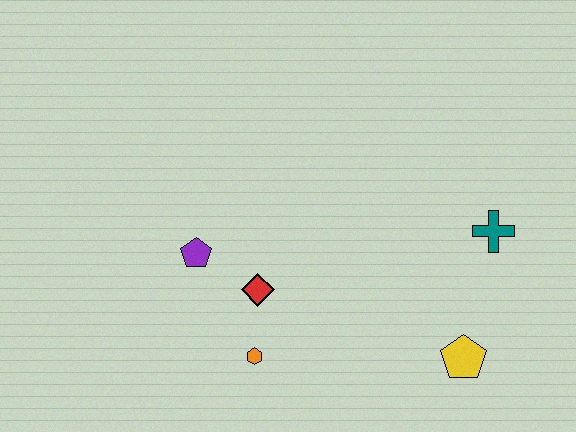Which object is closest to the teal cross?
The yellow pentagon is closest to the teal cross.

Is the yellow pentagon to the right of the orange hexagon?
Yes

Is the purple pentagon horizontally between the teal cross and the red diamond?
No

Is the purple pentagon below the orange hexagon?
No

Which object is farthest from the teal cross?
The purple pentagon is farthest from the teal cross.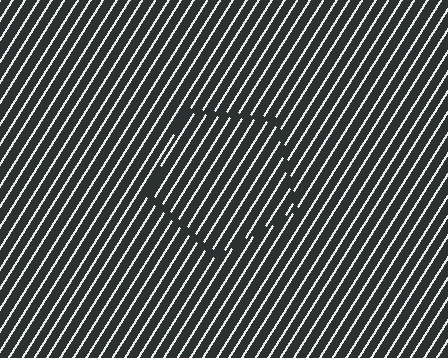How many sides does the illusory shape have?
5 sides — the line-ends trace a pentagon.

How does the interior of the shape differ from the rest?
The interior of the shape contains the same grating, shifted by half a period — the contour is defined by the phase discontinuity where line-ends from the inner and outer gratings abut.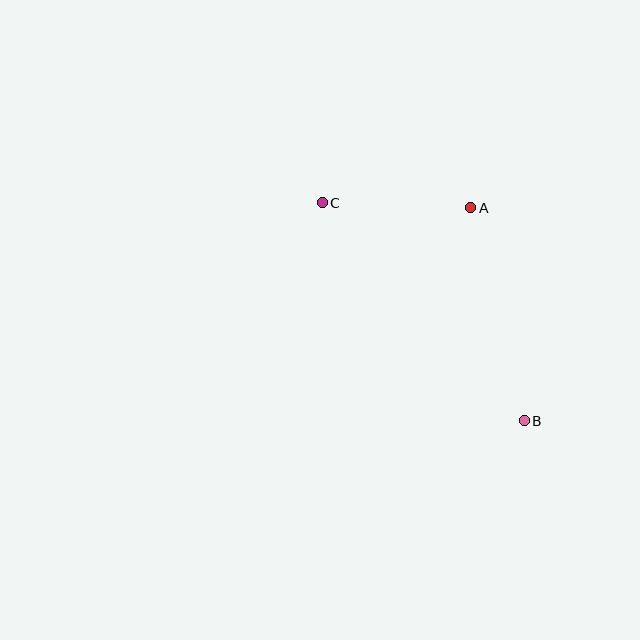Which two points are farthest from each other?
Points B and C are farthest from each other.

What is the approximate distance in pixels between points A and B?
The distance between A and B is approximately 219 pixels.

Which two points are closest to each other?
Points A and C are closest to each other.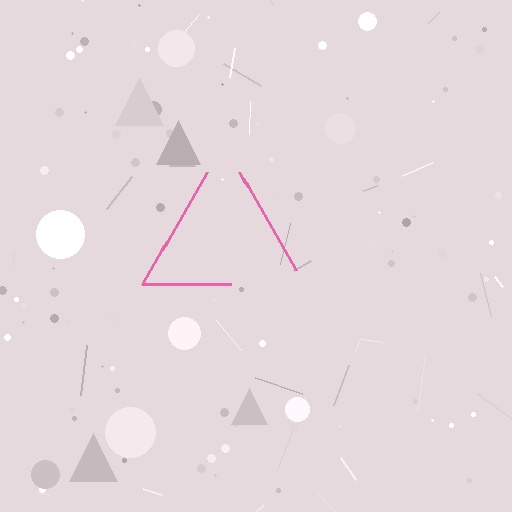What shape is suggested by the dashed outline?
The dashed outline suggests a triangle.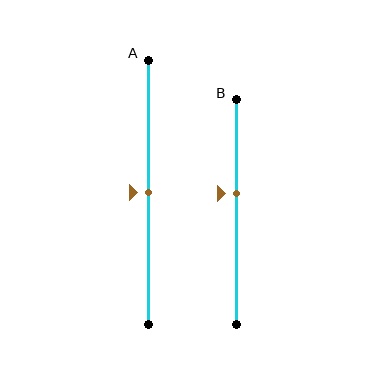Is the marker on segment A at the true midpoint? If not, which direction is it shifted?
Yes, the marker on segment A is at the true midpoint.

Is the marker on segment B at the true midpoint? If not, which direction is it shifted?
No, the marker on segment B is shifted upward by about 8% of the segment length.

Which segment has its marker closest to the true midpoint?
Segment A has its marker closest to the true midpoint.